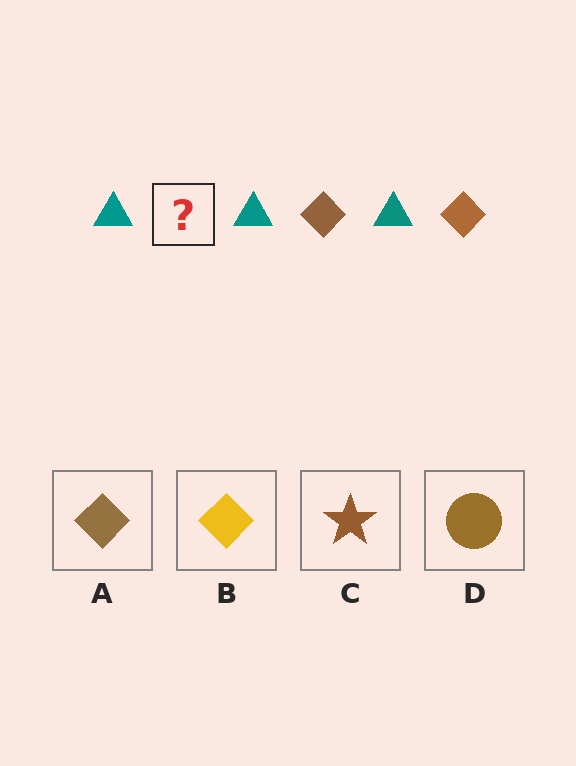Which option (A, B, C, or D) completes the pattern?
A.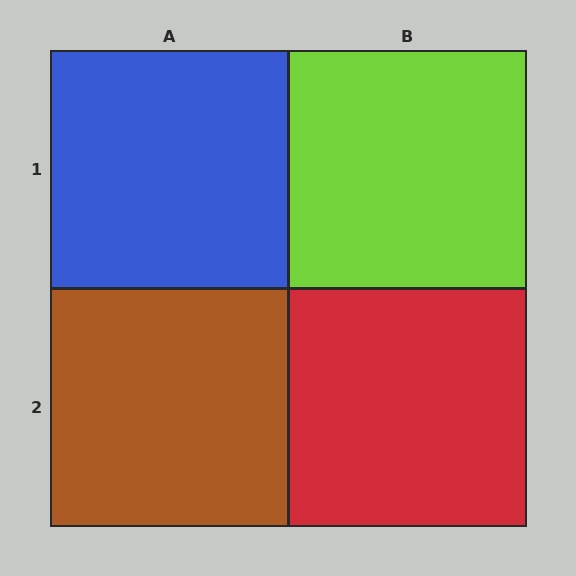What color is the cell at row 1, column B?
Lime.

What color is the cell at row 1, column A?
Blue.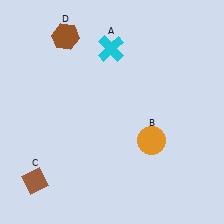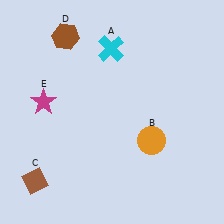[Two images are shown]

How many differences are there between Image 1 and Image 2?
There is 1 difference between the two images.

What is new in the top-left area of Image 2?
A magenta star (E) was added in the top-left area of Image 2.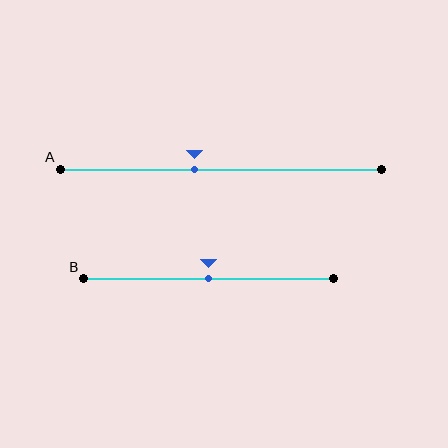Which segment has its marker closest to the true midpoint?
Segment B has its marker closest to the true midpoint.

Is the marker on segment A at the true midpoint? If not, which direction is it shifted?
No, the marker on segment A is shifted to the left by about 8% of the segment length.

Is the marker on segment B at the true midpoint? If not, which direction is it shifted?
Yes, the marker on segment B is at the true midpoint.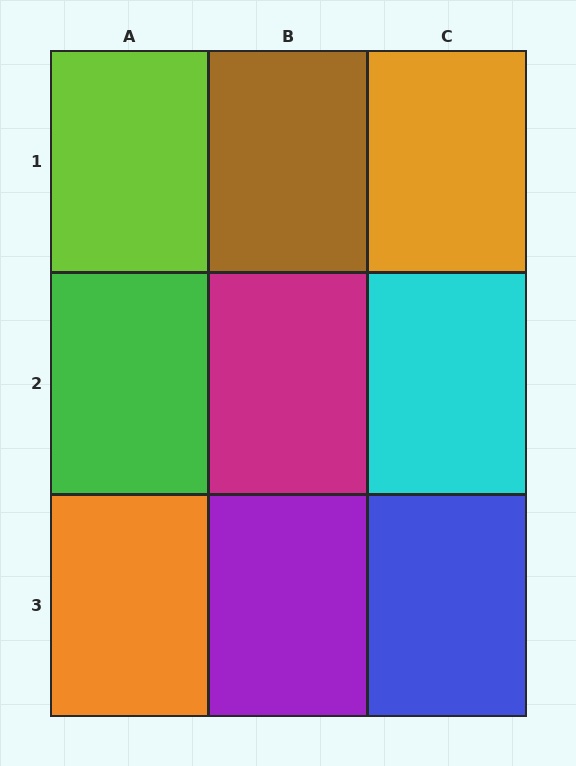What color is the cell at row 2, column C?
Cyan.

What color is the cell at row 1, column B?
Brown.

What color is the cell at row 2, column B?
Magenta.